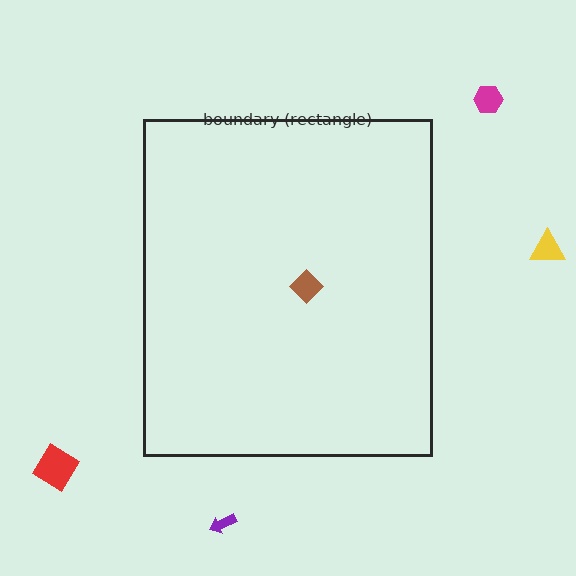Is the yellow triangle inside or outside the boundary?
Outside.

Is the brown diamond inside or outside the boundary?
Inside.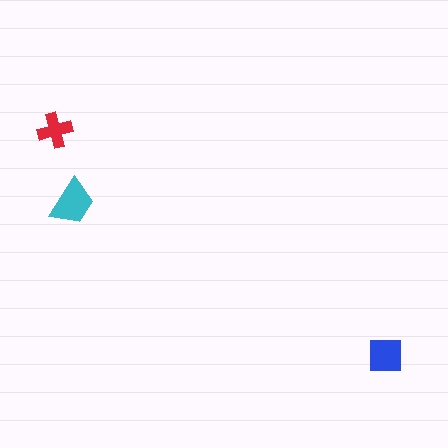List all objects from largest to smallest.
The cyan trapezoid, the blue square, the red cross.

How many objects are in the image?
There are 3 objects in the image.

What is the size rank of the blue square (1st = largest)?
2nd.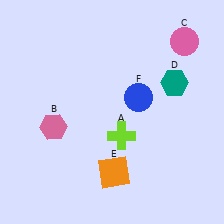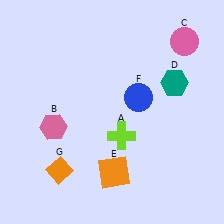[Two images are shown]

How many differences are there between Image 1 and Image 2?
There is 1 difference between the two images.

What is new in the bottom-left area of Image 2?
An orange diamond (G) was added in the bottom-left area of Image 2.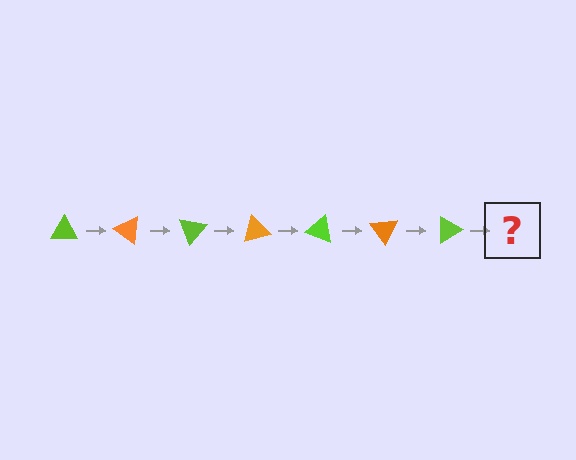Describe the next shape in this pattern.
It should be an orange triangle, rotated 245 degrees from the start.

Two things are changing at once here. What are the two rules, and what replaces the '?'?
The two rules are that it rotates 35 degrees each step and the color cycles through lime and orange. The '?' should be an orange triangle, rotated 245 degrees from the start.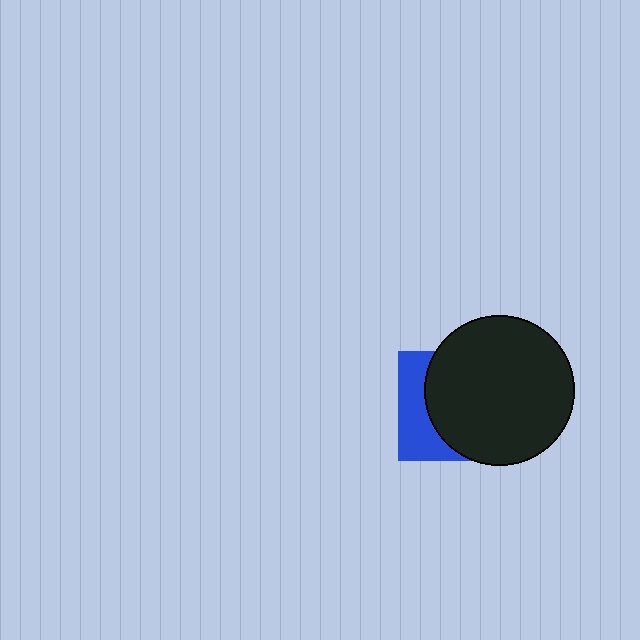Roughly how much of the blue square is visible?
A small part of it is visible (roughly 33%).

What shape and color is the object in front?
The object in front is a black circle.